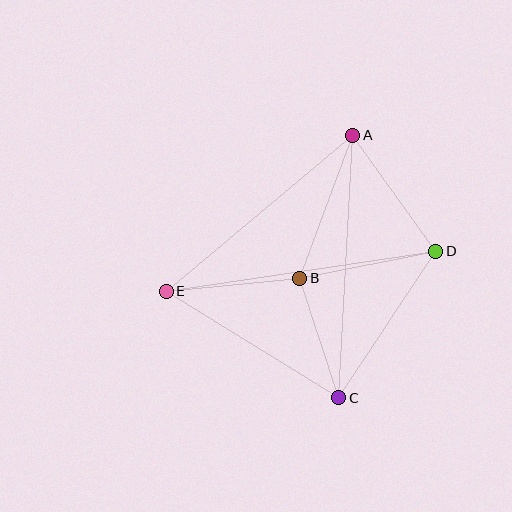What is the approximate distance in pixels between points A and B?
The distance between A and B is approximately 153 pixels.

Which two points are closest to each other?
Points B and C are closest to each other.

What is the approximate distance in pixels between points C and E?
The distance between C and E is approximately 203 pixels.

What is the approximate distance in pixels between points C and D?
The distance between C and D is approximately 176 pixels.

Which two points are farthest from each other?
Points D and E are farthest from each other.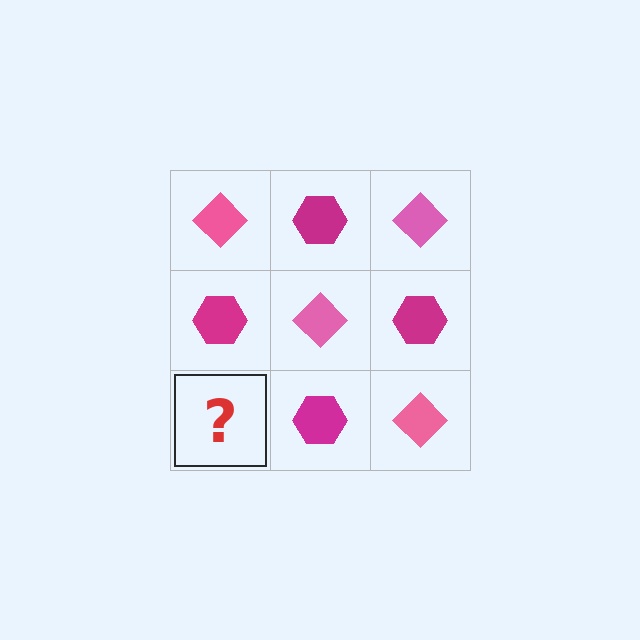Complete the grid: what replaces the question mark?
The question mark should be replaced with a pink diamond.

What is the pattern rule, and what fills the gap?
The rule is that it alternates pink diamond and magenta hexagon in a checkerboard pattern. The gap should be filled with a pink diamond.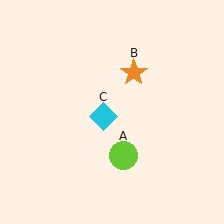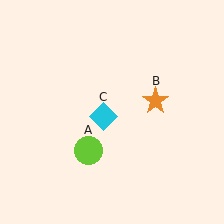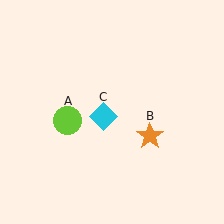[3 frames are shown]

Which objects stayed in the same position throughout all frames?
Cyan diamond (object C) remained stationary.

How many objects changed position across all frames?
2 objects changed position: lime circle (object A), orange star (object B).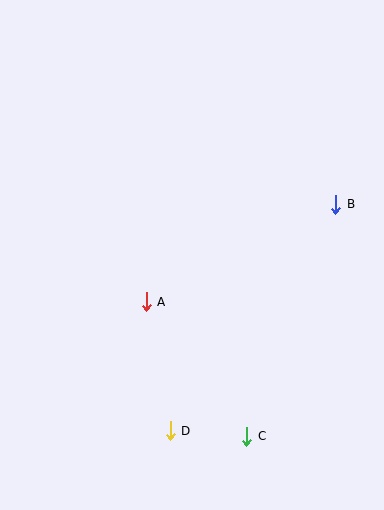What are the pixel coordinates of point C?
Point C is at (247, 436).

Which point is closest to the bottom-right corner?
Point C is closest to the bottom-right corner.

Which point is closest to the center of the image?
Point A at (146, 302) is closest to the center.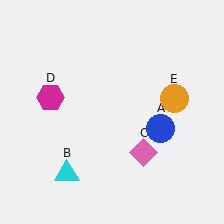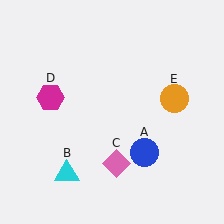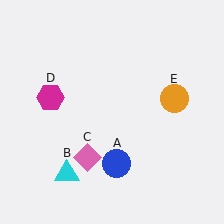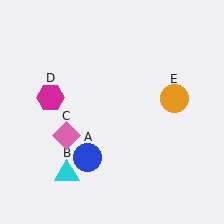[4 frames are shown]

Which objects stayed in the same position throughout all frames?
Cyan triangle (object B) and magenta hexagon (object D) and orange circle (object E) remained stationary.